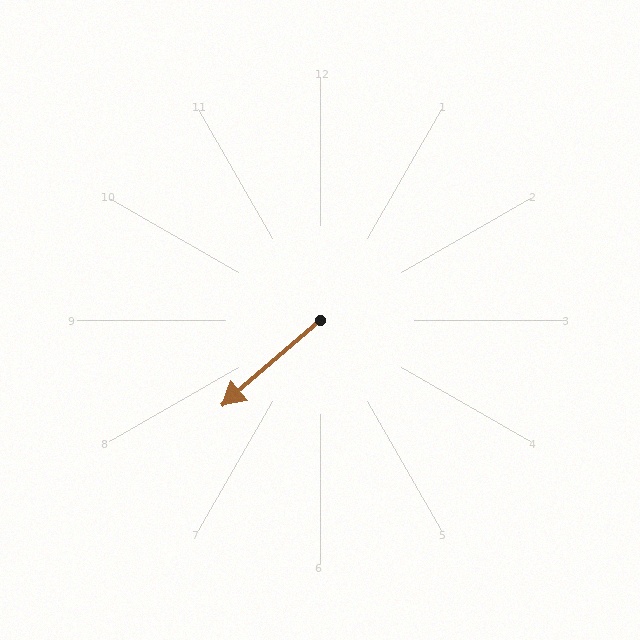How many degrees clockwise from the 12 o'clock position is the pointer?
Approximately 229 degrees.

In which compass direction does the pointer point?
Southwest.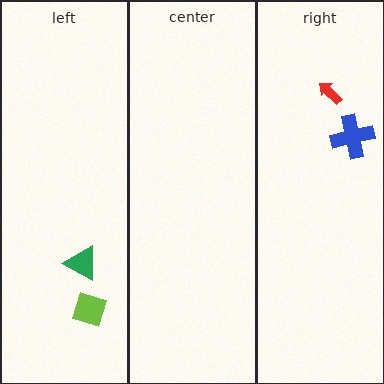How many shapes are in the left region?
2.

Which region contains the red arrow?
The right region.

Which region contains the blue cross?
The right region.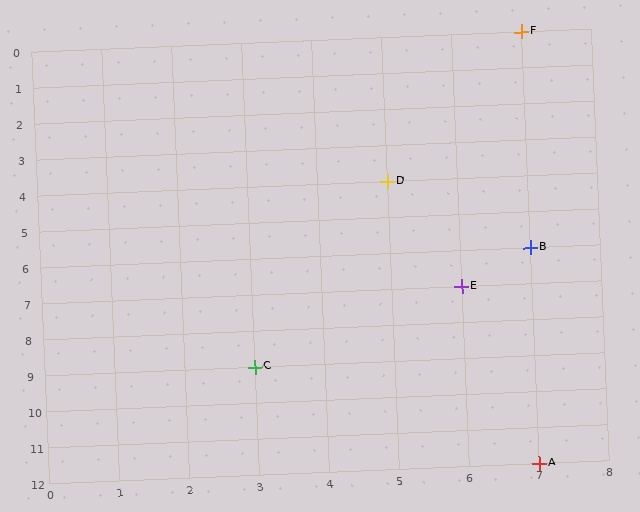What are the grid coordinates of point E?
Point E is at grid coordinates (6, 7).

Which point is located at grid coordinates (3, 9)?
Point C is at (3, 9).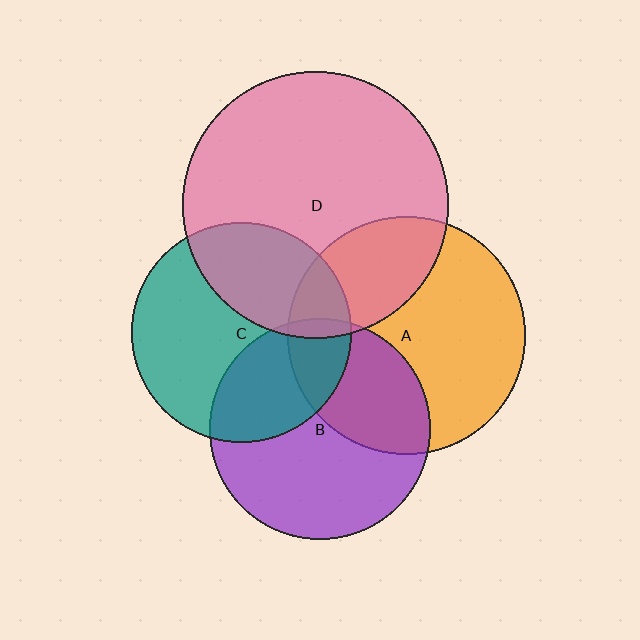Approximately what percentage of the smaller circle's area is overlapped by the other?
Approximately 20%.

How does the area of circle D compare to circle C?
Approximately 1.5 times.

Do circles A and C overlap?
Yes.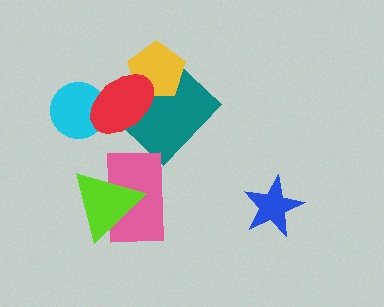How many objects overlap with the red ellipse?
3 objects overlap with the red ellipse.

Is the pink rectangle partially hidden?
Yes, it is partially covered by another shape.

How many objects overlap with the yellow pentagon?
2 objects overlap with the yellow pentagon.